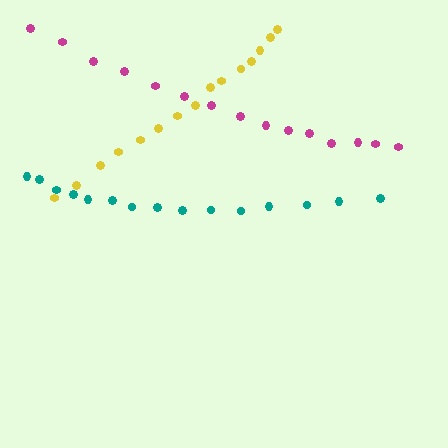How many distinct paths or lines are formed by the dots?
There are 3 distinct paths.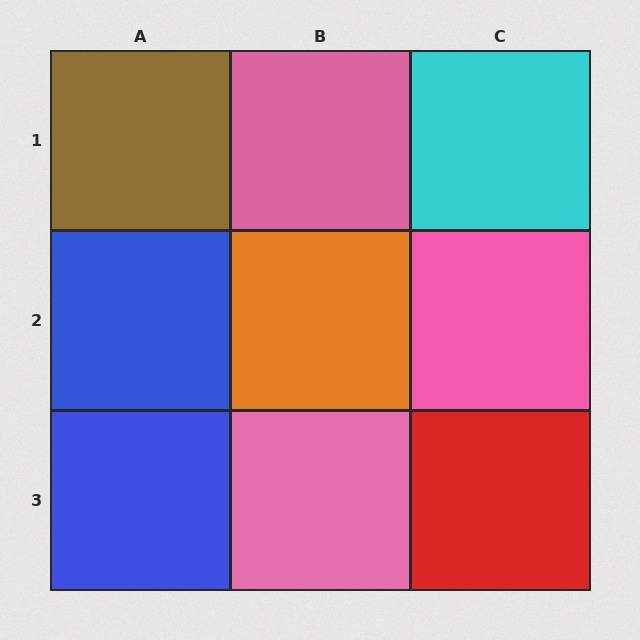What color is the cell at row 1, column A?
Brown.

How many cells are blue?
2 cells are blue.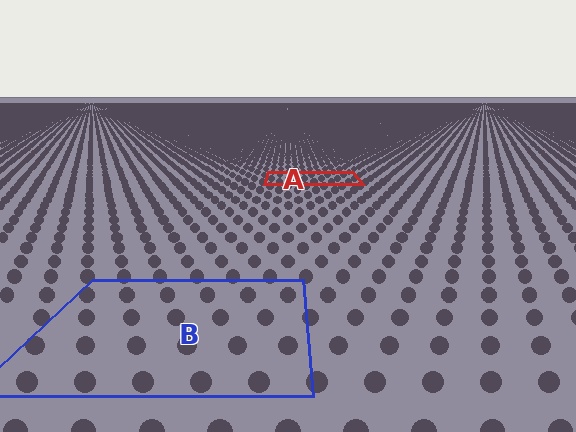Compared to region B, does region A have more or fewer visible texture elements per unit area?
Region A has more texture elements per unit area — they are packed more densely because it is farther away.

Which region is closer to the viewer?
Region B is closer. The texture elements there are larger and more spread out.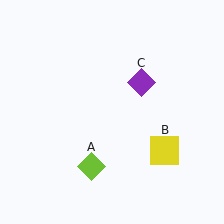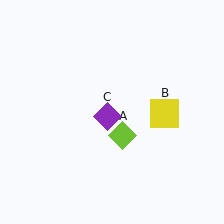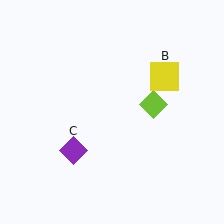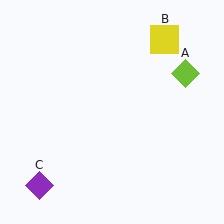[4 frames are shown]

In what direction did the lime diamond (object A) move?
The lime diamond (object A) moved up and to the right.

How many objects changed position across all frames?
3 objects changed position: lime diamond (object A), yellow square (object B), purple diamond (object C).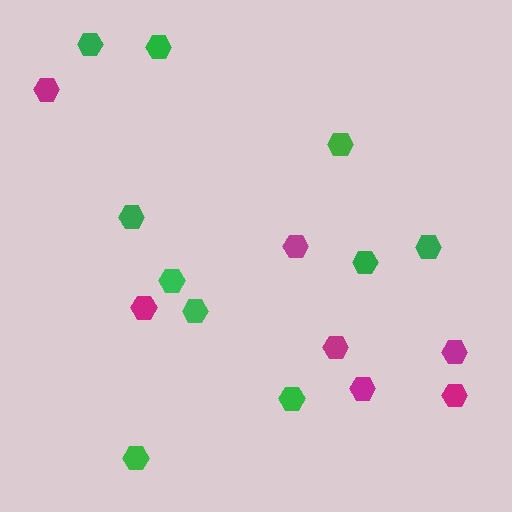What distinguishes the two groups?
There are 2 groups: one group of magenta hexagons (7) and one group of green hexagons (10).